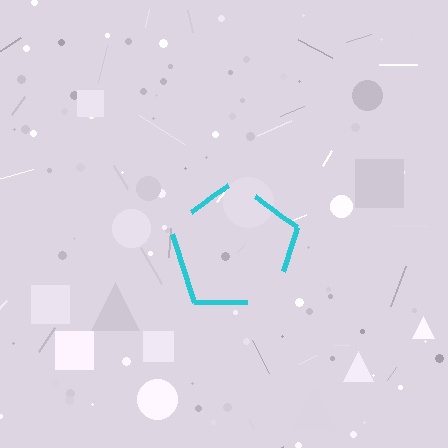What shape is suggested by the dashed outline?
The dashed outline suggests a pentagon.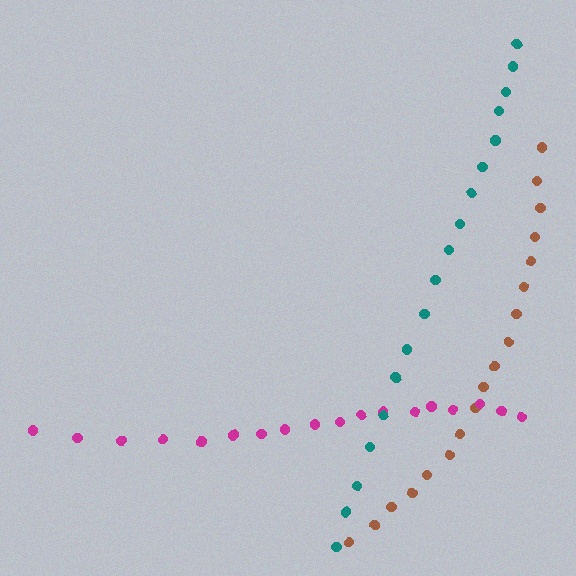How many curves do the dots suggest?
There are 3 distinct paths.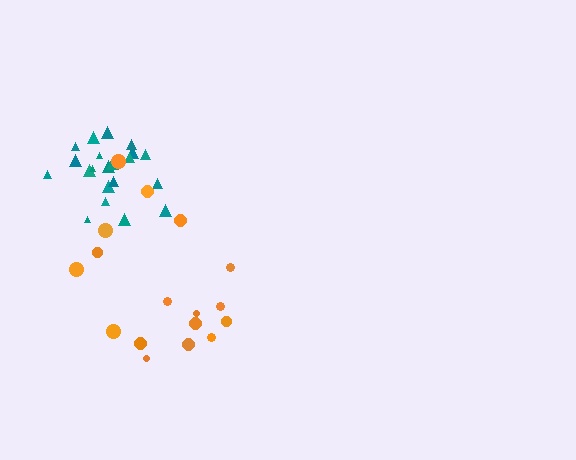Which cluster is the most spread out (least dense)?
Orange.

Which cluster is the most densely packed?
Teal.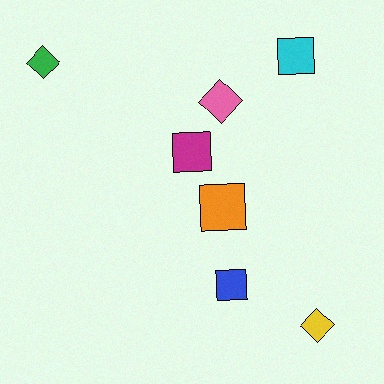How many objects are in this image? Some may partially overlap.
There are 7 objects.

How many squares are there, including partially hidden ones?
There are 4 squares.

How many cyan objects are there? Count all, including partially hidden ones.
There is 1 cyan object.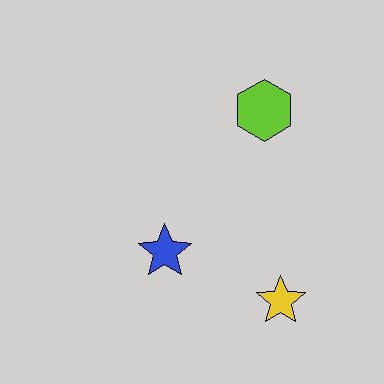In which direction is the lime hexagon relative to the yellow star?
The lime hexagon is above the yellow star.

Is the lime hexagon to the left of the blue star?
No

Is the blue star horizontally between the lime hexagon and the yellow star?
No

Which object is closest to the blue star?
The yellow star is closest to the blue star.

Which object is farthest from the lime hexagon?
The yellow star is farthest from the lime hexagon.